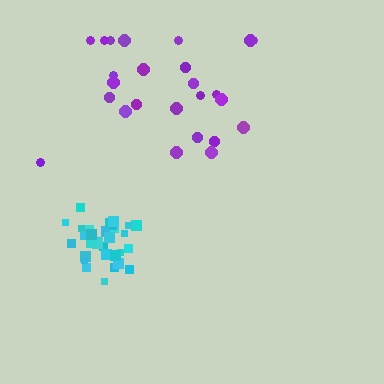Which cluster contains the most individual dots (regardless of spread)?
Cyan (34).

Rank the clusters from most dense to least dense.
cyan, purple.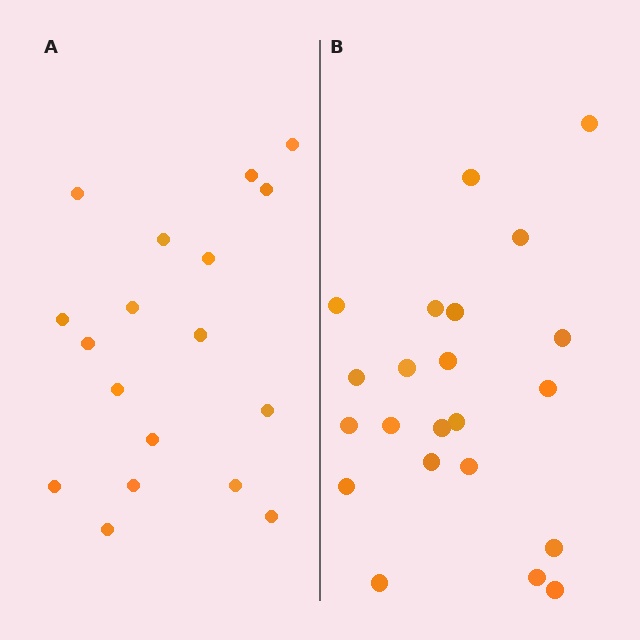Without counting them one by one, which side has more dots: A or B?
Region B (the right region) has more dots.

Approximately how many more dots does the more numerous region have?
Region B has about 4 more dots than region A.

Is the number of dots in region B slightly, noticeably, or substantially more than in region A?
Region B has only slightly more — the two regions are fairly close. The ratio is roughly 1.2 to 1.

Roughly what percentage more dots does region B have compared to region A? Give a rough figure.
About 20% more.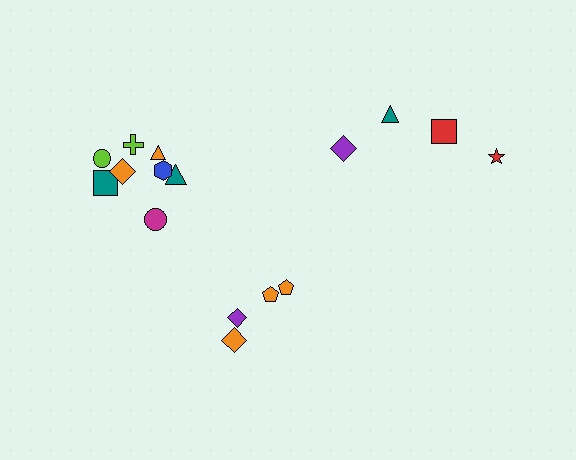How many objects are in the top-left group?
There are 8 objects.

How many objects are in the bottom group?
There are 4 objects.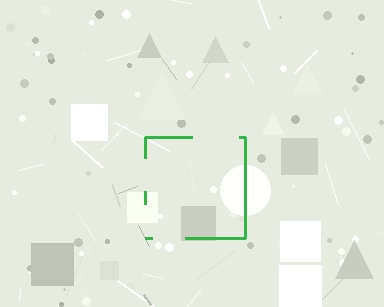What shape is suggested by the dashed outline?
The dashed outline suggests a square.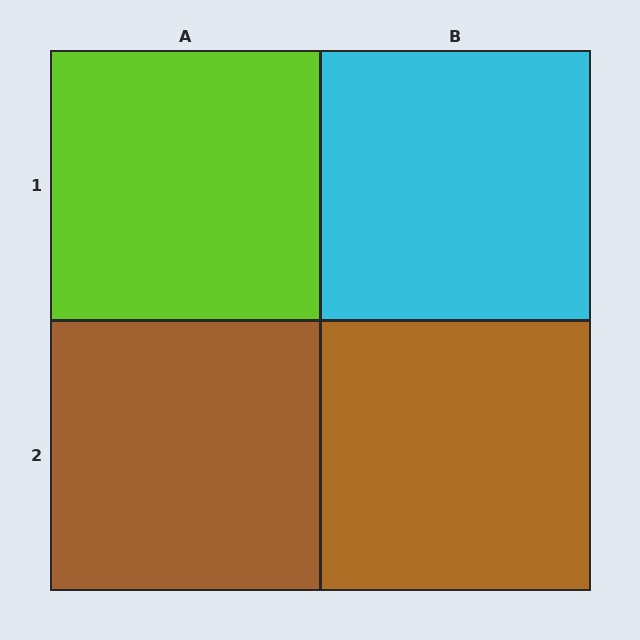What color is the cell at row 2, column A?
Brown.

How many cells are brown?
2 cells are brown.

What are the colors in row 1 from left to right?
Lime, cyan.